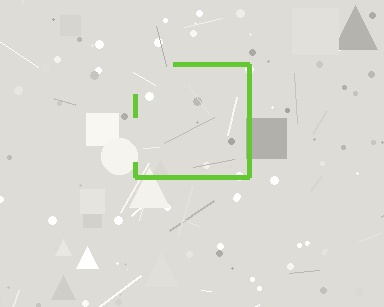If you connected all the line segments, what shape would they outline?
They would outline a square.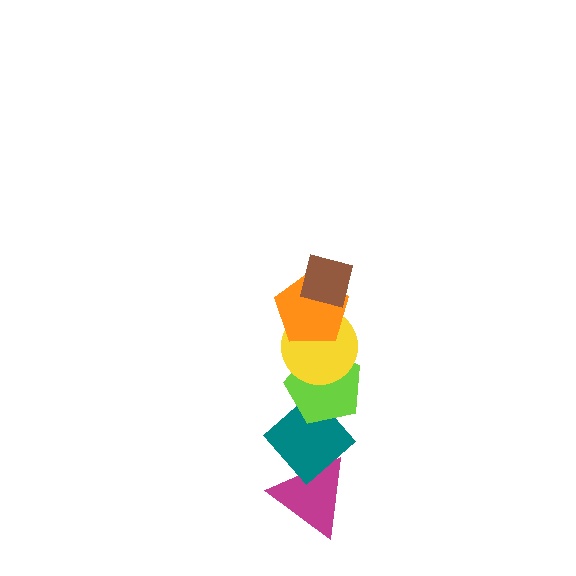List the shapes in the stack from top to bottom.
From top to bottom: the brown square, the orange pentagon, the yellow circle, the lime pentagon, the teal diamond, the magenta triangle.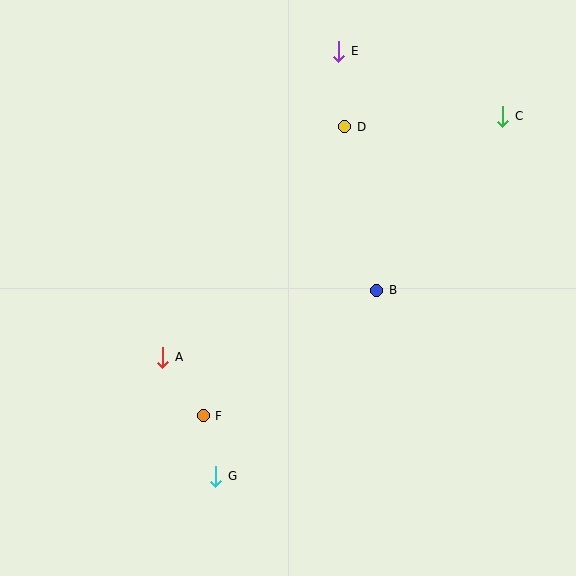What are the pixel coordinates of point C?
Point C is at (503, 116).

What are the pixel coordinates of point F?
Point F is at (203, 416).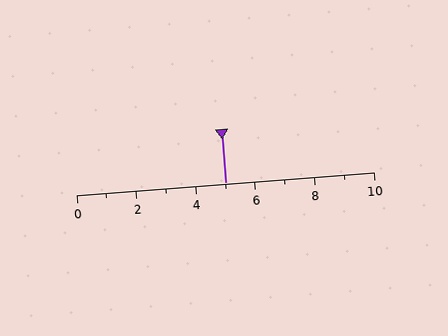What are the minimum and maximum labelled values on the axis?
The axis runs from 0 to 10.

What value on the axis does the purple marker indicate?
The marker indicates approximately 5.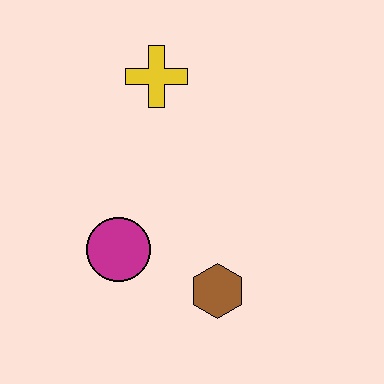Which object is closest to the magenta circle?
The brown hexagon is closest to the magenta circle.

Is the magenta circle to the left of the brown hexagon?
Yes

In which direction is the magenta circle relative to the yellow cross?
The magenta circle is below the yellow cross.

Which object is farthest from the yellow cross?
The brown hexagon is farthest from the yellow cross.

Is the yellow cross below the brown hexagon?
No